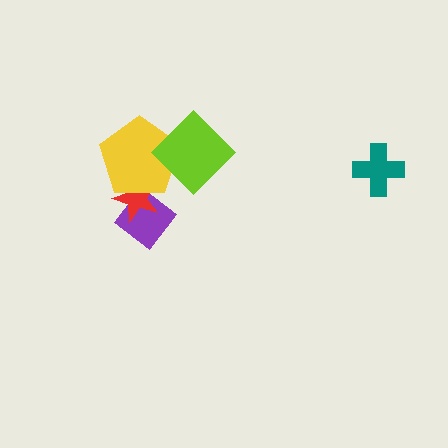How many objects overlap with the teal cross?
0 objects overlap with the teal cross.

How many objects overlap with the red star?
2 objects overlap with the red star.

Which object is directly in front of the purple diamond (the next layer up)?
The red star is directly in front of the purple diamond.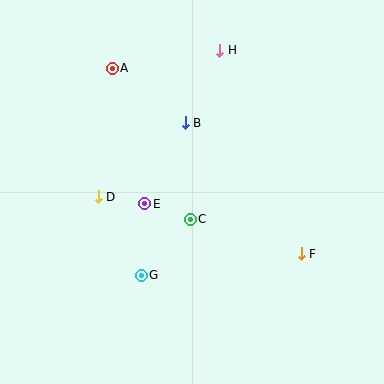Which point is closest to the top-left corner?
Point A is closest to the top-left corner.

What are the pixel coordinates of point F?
Point F is at (301, 254).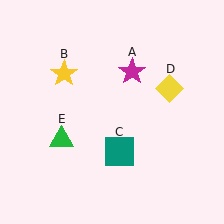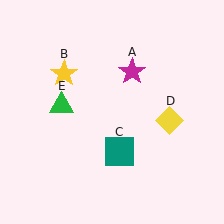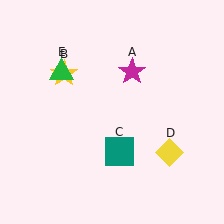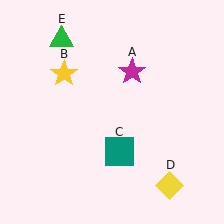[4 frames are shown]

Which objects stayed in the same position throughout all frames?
Magenta star (object A) and yellow star (object B) and teal square (object C) remained stationary.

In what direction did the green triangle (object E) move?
The green triangle (object E) moved up.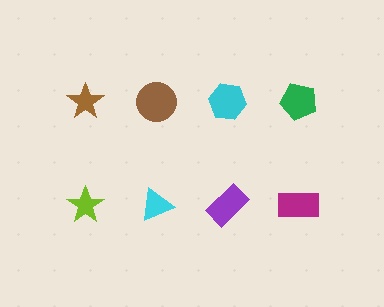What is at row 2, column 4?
A magenta rectangle.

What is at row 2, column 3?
A purple rectangle.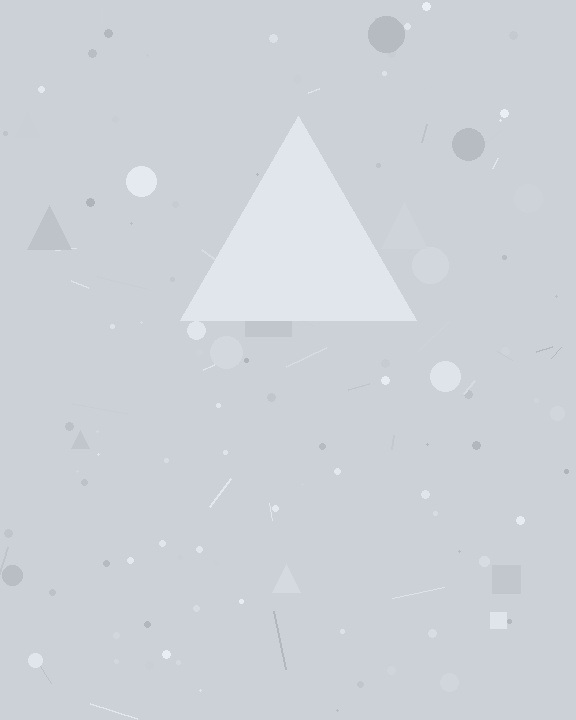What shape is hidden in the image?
A triangle is hidden in the image.